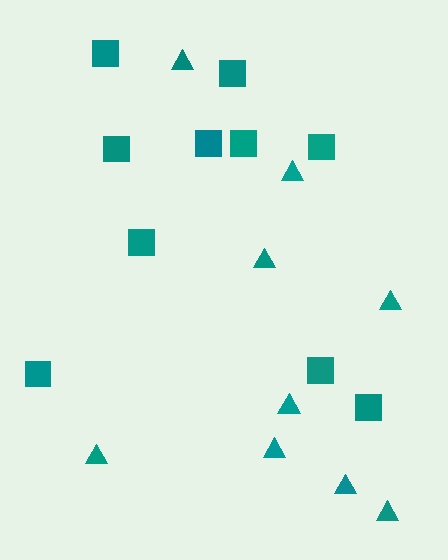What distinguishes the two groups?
There are 2 groups: one group of squares (10) and one group of triangles (9).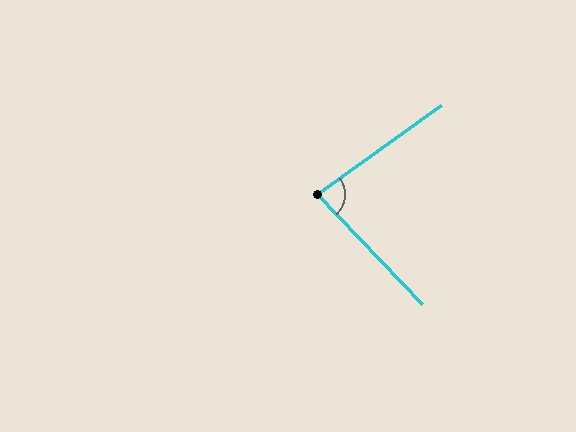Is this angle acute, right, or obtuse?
It is acute.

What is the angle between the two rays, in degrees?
Approximately 82 degrees.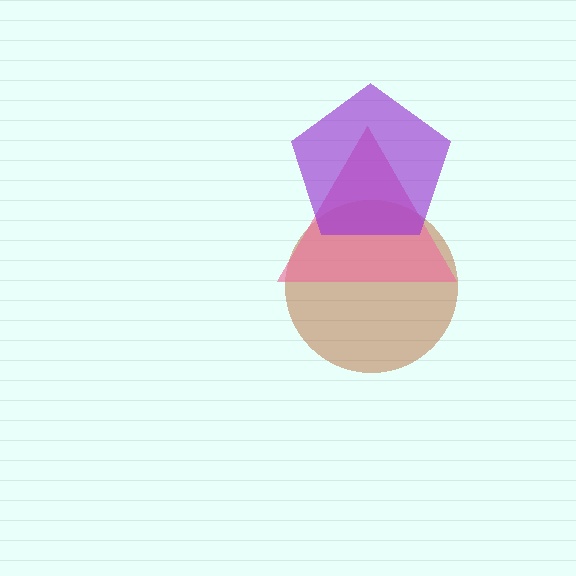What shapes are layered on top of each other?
The layered shapes are: a brown circle, a pink triangle, a purple pentagon.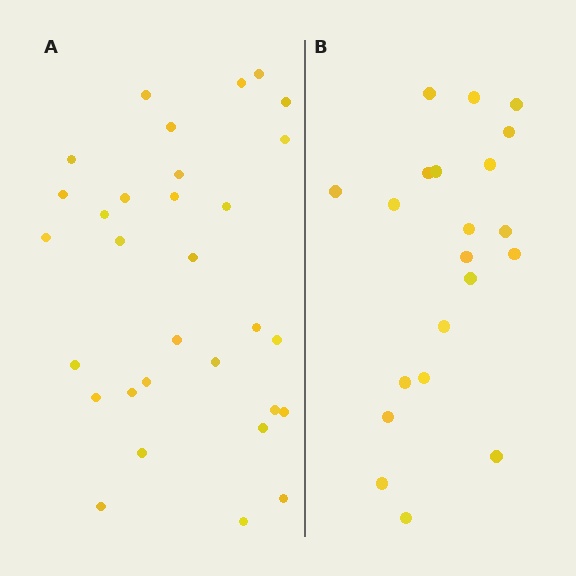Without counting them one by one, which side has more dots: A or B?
Region A (the left region) has more dots.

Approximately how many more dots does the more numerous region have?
Region A has roughly 10 or so more dots than region B.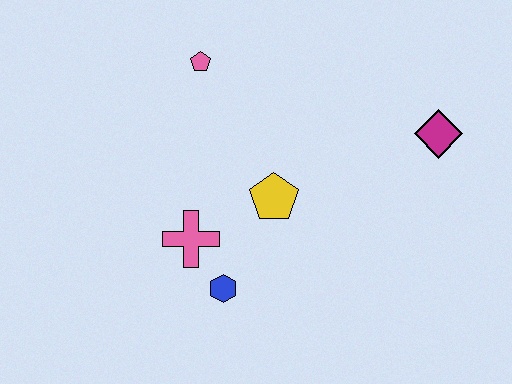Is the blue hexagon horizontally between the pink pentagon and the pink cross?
No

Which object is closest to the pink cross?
The blue hexagon is closest to the pink cross.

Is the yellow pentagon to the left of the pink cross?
No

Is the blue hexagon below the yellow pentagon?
Yes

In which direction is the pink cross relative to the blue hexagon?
The pink cross is above the blue hexagon.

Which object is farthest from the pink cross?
The magenta diamond is farthest from the pink cross.